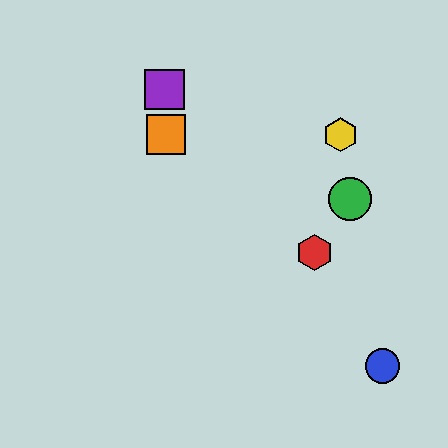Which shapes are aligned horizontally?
The yellow hexagon, the orange square are aligned horizontally.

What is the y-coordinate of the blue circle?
The blue circle is at y≈366.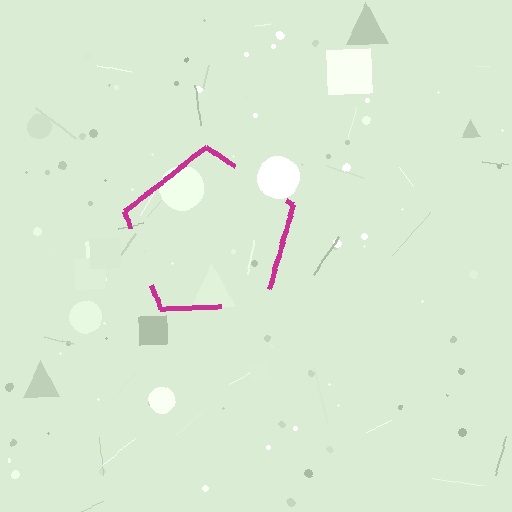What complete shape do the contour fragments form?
The contour fragments form a pentagon.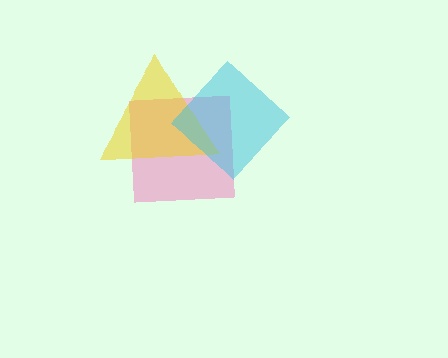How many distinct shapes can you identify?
There are 3 distinct shapes: a pink square, a yellow triangle, a cyan diamond.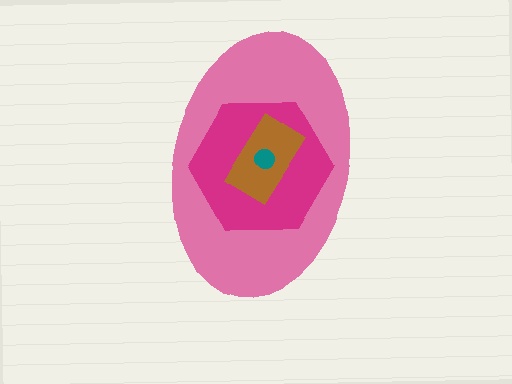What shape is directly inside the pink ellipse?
The magenta hexagon.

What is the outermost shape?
The pink ellipse.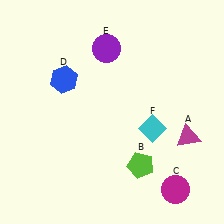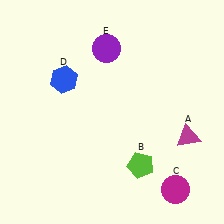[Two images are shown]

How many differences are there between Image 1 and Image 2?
There is 1 difference between the two images.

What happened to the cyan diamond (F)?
The cyan diamond (F) was removed in Image 2. It was in the bottom-right area of Image 1.